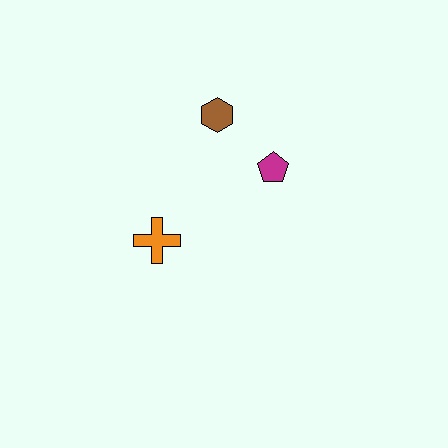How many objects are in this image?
There are 3 objects.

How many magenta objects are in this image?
There is 1 magenta object.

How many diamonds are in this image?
There are no diamonds.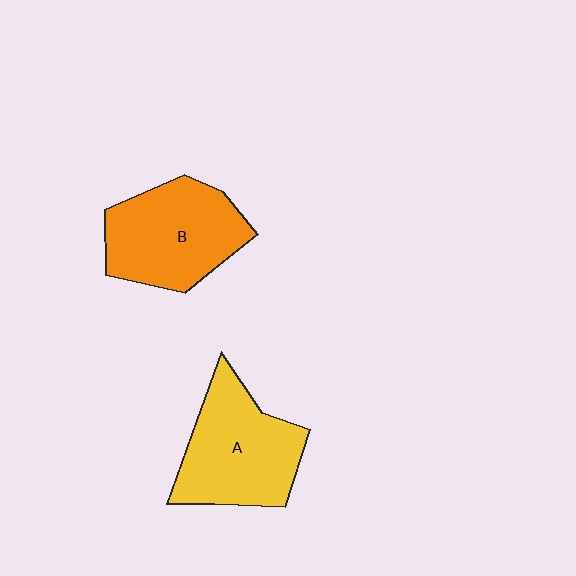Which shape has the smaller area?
Shape B (orange).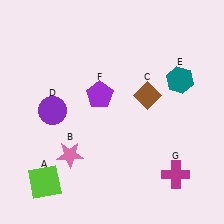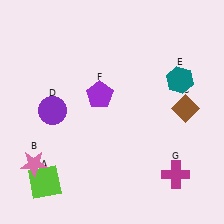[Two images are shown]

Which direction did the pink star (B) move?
The pink star (B) moved left.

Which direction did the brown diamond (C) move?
The brown diamond (C) moved right.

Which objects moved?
The objects that moved are: the pink star (B), the brown diamond (C).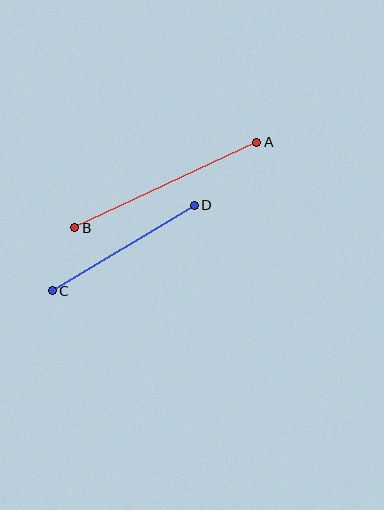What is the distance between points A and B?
The distance is approximately 201 pixels.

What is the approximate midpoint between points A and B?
The midpoint is at approximately (166, 185) pixels.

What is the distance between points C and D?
The distance is approximately 166 pixels.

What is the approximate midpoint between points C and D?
The midpoint is at approximately (123, 248) pixels.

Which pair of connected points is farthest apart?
Points A and B are farthest apart.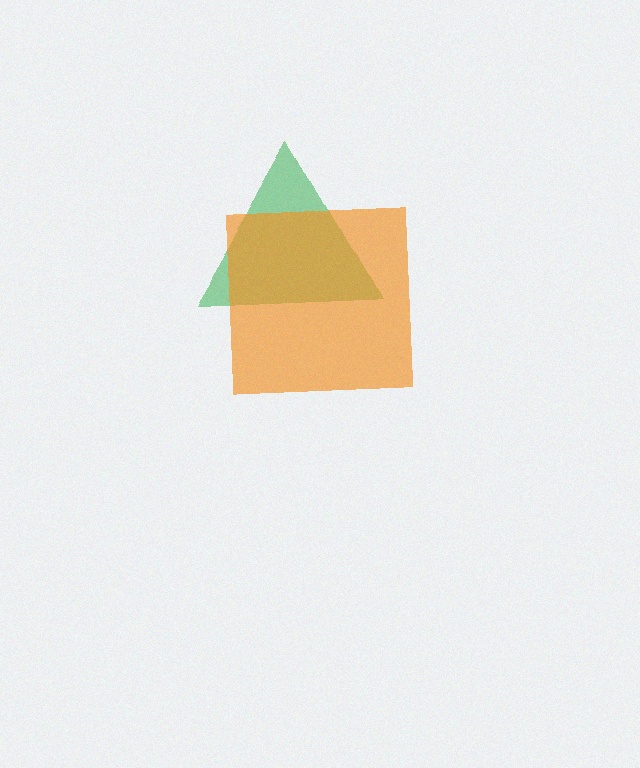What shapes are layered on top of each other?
The layered shapes are: a green triangle, an orange square.